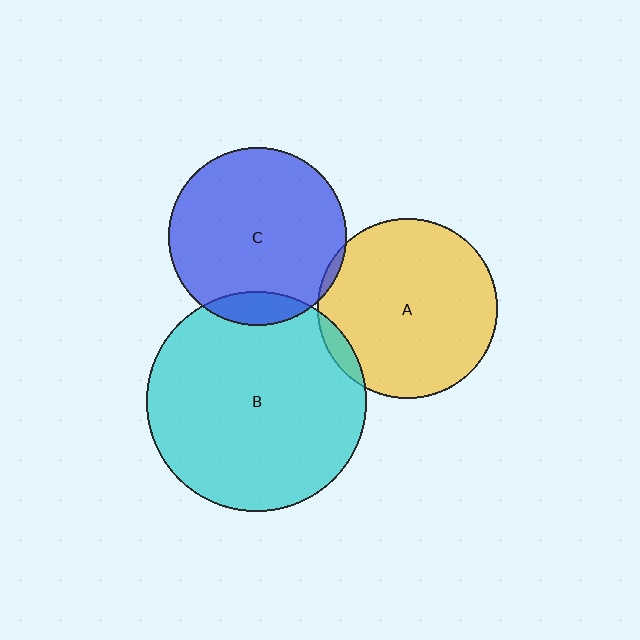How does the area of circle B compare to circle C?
Approximately 1.5 times.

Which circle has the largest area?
Circle B (cyan).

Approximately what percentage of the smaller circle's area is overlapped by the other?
Approximately 10%.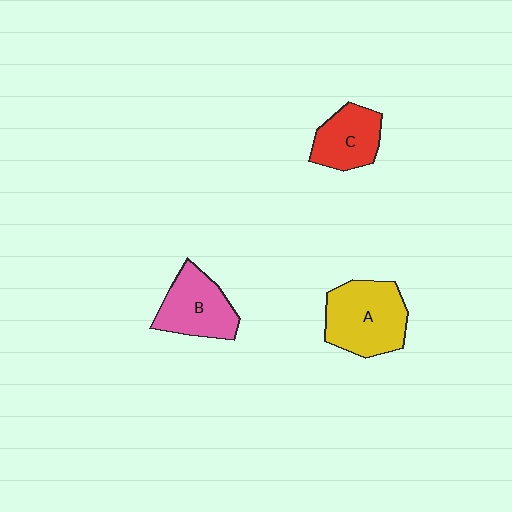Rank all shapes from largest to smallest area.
From largest to smallest: A (yellow), B (pink), C (red).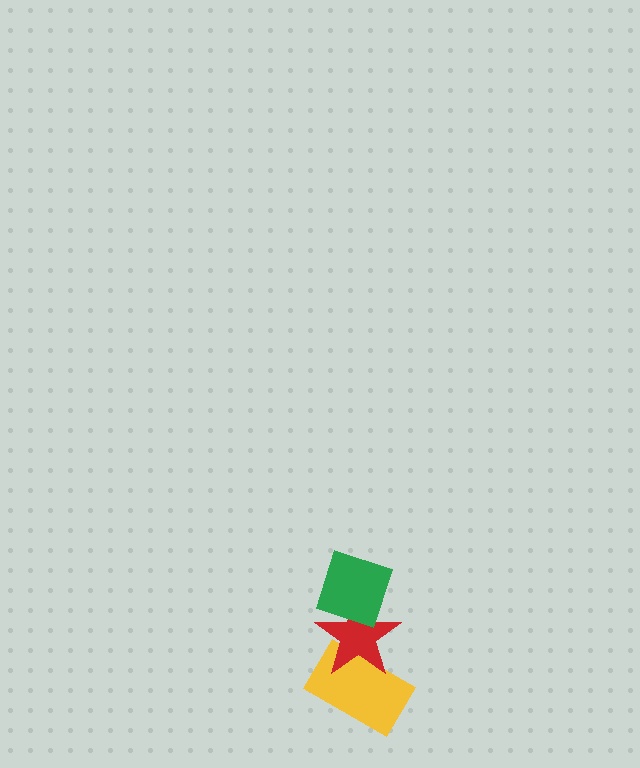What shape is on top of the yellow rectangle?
The red star is on top of the yellow rectangle.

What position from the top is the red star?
The red star is 2nd from the top.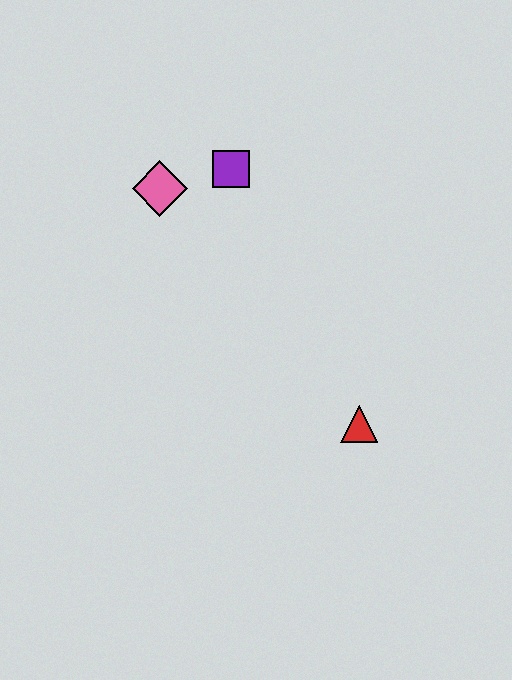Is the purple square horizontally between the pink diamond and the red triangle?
Yes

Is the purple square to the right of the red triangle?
No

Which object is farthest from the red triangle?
The pink diamond is farthest from the red triangle.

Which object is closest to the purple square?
The pink diamond is closest to the purple square.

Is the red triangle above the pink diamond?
No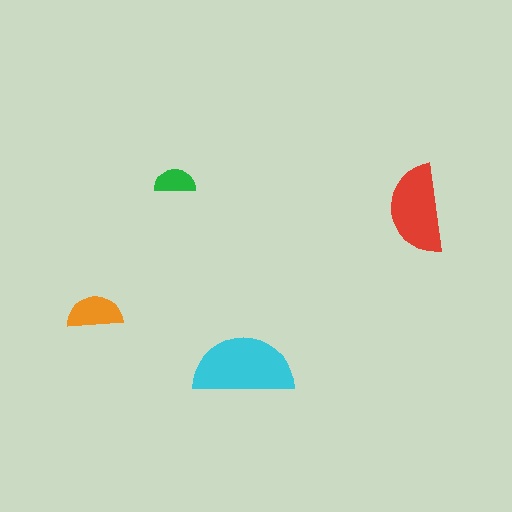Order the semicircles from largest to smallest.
the cyan one, the red one, the orange one, the green one.